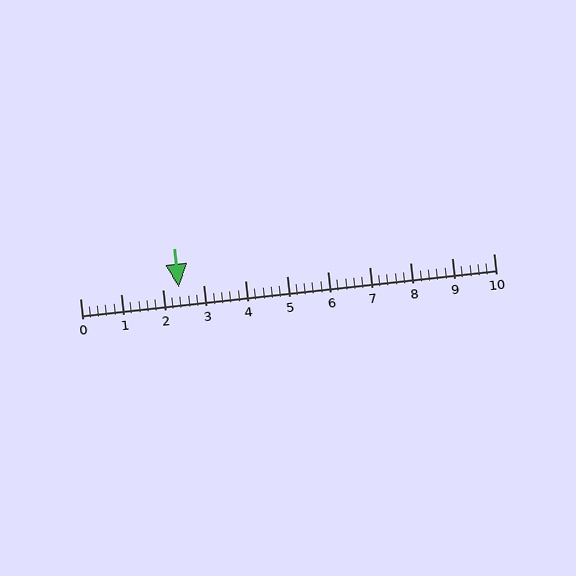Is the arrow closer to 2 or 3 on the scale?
The arrow is closer to 2.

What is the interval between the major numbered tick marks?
The major tick marks are spaced 1 units apart.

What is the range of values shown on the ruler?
The ruler shows values from 0 to 10.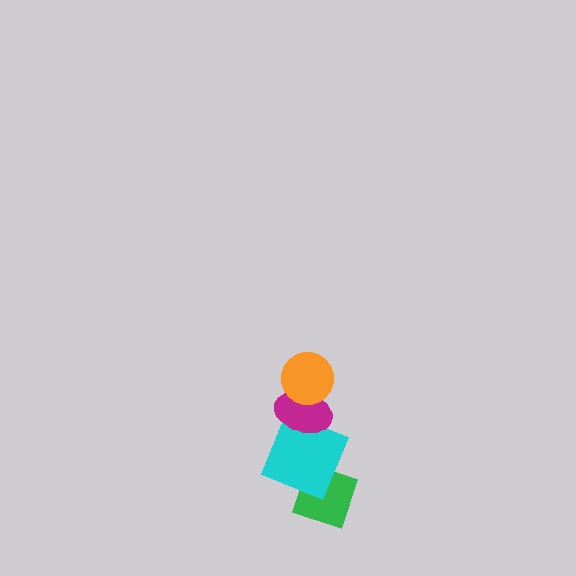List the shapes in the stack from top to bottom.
From top to bottom: the orange circle, the magenta ellipse, the cyan square, the green diamond.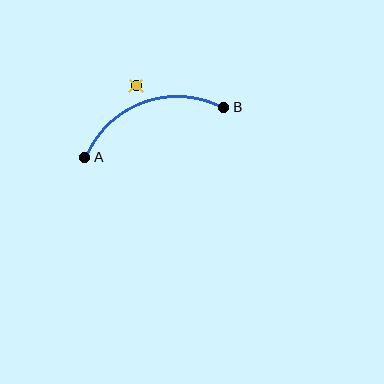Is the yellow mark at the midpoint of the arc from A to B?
No — the yellow mark does not lie on the arc at all. It sits slightly outside the curve.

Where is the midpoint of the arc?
The arc midpoint is the point on the curve farthest from the straight line joining A and B. It sits above that line.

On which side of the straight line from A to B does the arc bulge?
The arc bulges above the straight line connecting A and B.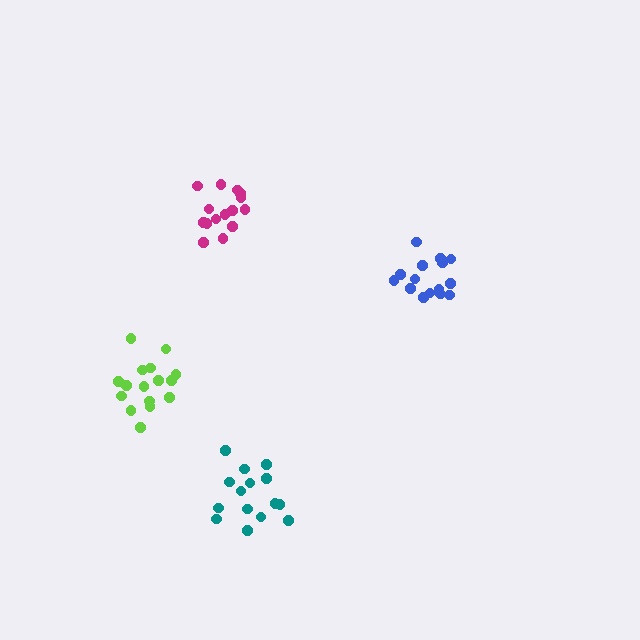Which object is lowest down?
The teal cluster is bottommost.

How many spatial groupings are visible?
There are 4 spatial groupings.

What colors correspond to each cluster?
The clusters are colored: magenta, teal, lime, blue.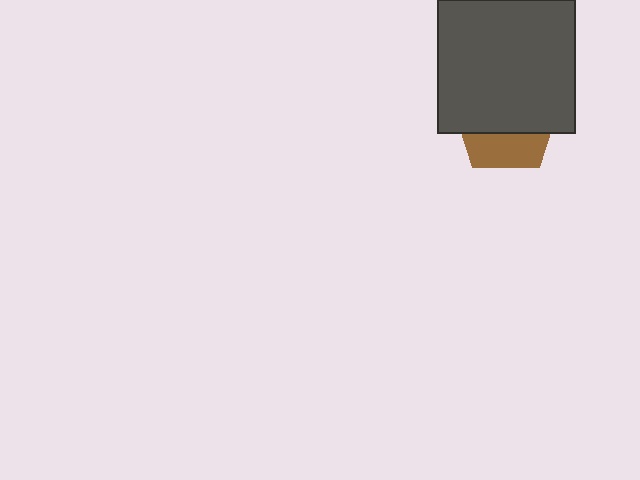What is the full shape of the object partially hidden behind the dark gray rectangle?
The partially hidden object is a brown pentagon.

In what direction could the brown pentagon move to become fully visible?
The brown pentagon could move down. That would shift it out from behind the dark gray rectangle entirely.